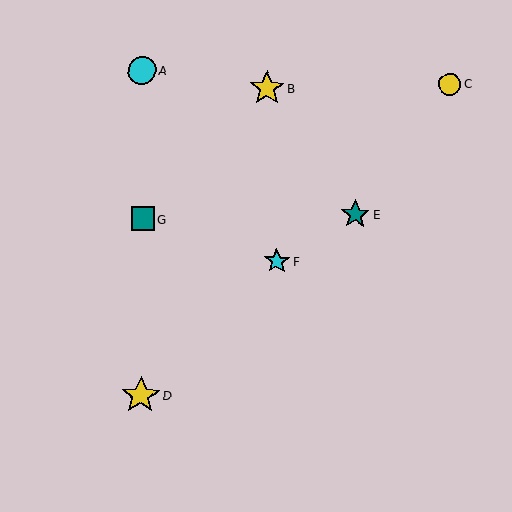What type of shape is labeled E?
Shape E is a teal star.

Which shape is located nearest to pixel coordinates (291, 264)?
The cyan star (labeled F) at (277, 261) is nearest to that location.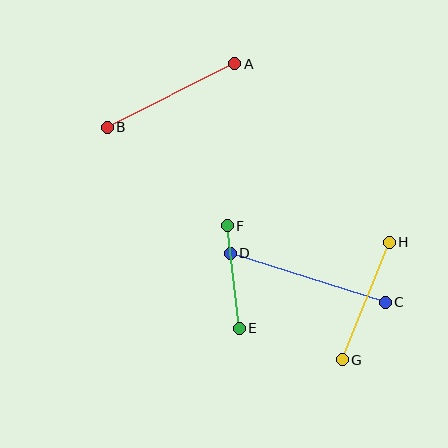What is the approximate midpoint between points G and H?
The midpoint is at approximately (366, 301) pixels.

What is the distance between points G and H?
The distance is approximately 126 pixels.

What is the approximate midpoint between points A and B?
The midpoint is at approximately (171, 95) pixels.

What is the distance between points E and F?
The distance is approximately 103 pixels.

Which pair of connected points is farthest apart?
Points C and D are farthest apart.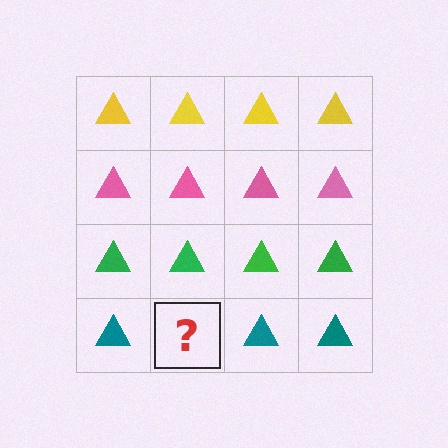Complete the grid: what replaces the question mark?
The question mark should be replaced with a teal triangle.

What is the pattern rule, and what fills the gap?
The rule is that each row has a consistent color. The gap should be filled with a teal triangle.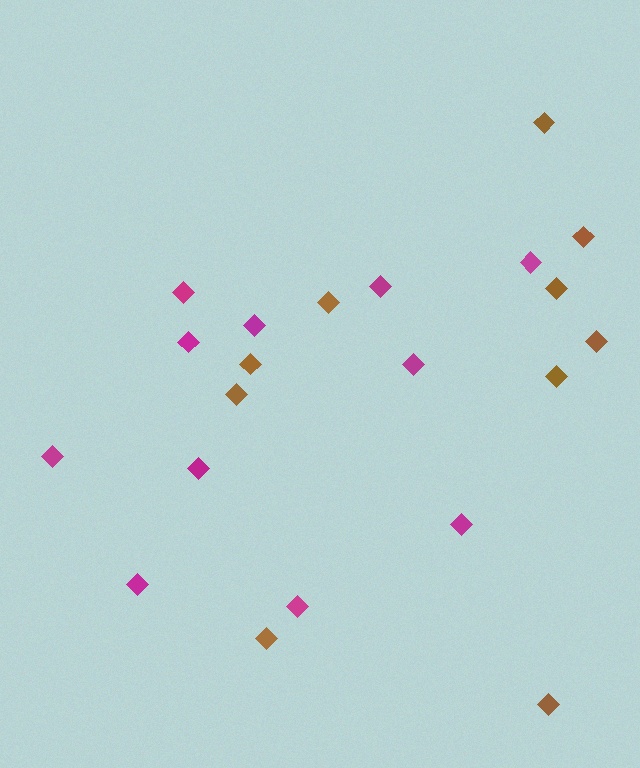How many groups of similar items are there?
There are 2 groups: one group of magenta diamonds (11) and one group of brown diamonds (10).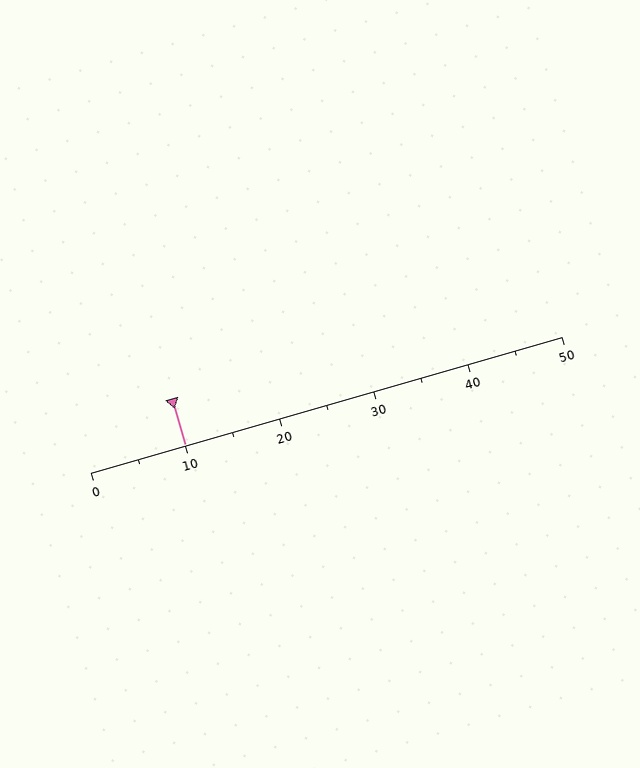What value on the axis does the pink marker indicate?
The marker indicates approximately 10.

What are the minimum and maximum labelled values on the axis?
The axis runs from 0 to 50.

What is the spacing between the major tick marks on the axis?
The major ticks are spaced 10 apart.